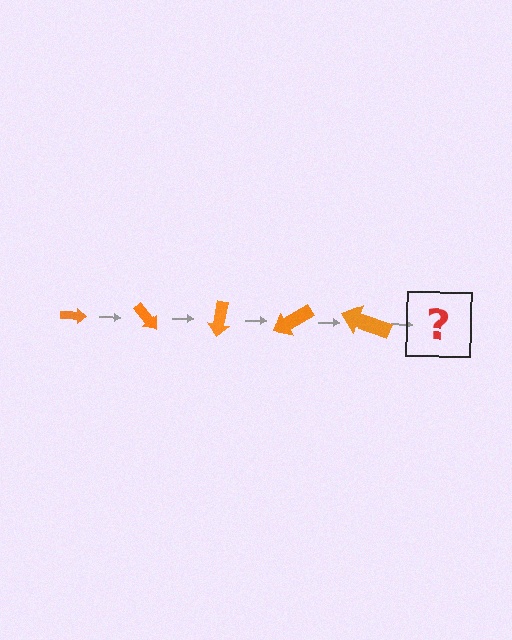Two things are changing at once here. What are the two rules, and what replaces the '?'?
The two rules are that the arrow grows larger each step and it rotates 50 degrees each step. The '?' should be an arrow, larger than the previous one and rotated 250 degrees from the start.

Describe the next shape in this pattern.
It should be an arrow, larger than the previous one and rotated 250 degrees from the start.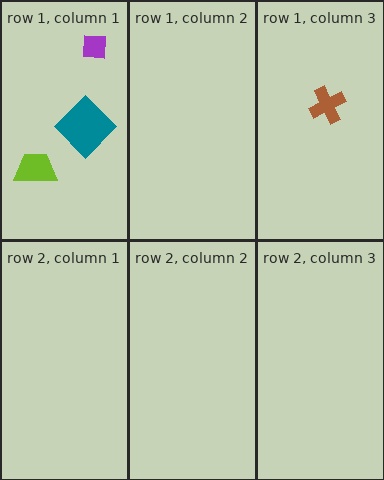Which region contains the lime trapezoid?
The row 1, column 1 region.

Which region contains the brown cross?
The row 1, column 3 region.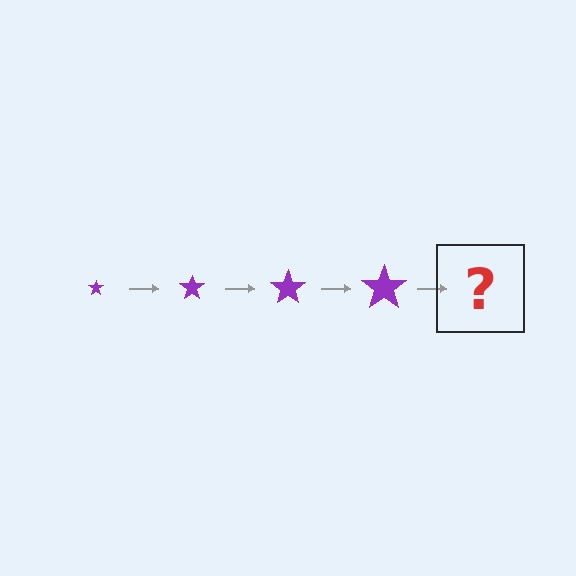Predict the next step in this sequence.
The next step is a purple star, larger than the previous one.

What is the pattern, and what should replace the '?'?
The pattern is that the star gets progressively larger each step. The '?' should be a purple star, larger than the previous one.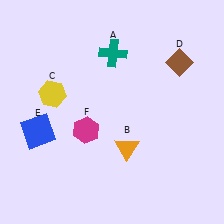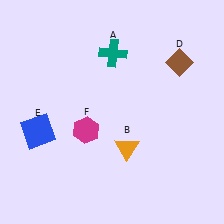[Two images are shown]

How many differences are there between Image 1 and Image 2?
There is 1 difference between the two images.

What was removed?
The yellow hexagon (C) was removed in Image 2.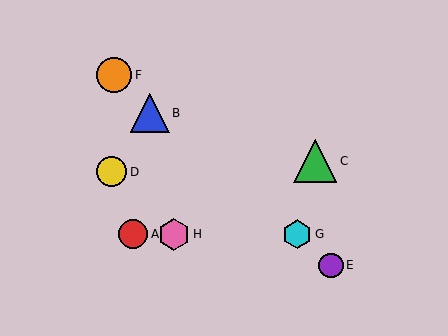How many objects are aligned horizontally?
3 objects (A, G, H) are aligned horizontally.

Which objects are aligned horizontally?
Objects A, G, H are aligned horizontally.